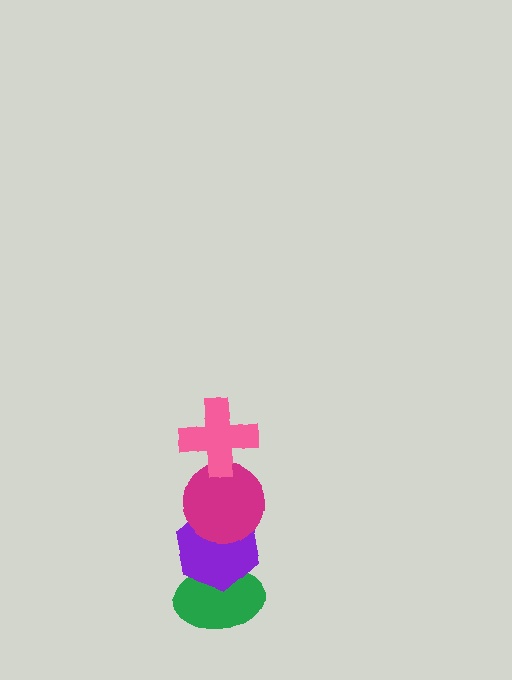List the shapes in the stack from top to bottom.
From top to bottom: the pink cross, the magenta circle, the purple hexagon, the green ellipse.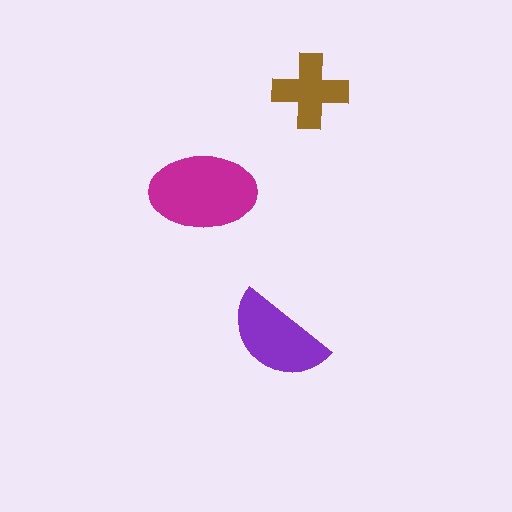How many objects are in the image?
There are 3 objects in the image.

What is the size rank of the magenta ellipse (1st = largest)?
1st.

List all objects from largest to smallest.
The magenta ellipse, the purple semicircle, the brown cross.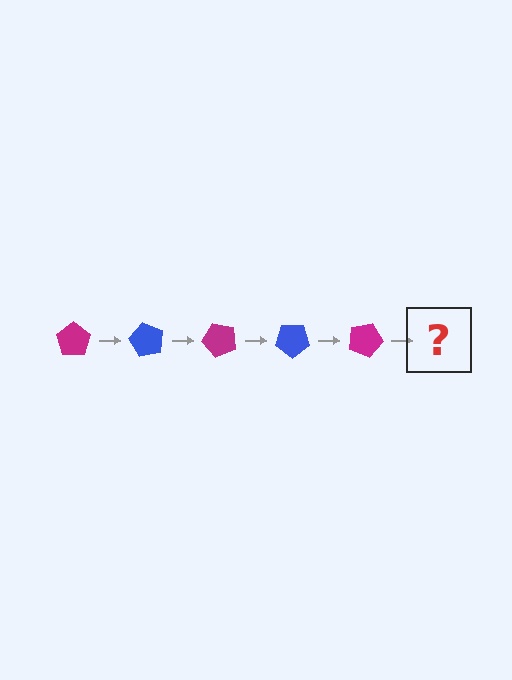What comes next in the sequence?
The next element should be a blue pentagon, rotated 300 degrees from the start.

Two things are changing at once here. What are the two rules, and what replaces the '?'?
The two rules are that it rotates 60 degrees each step and the color cycles through magenta and blue. The '?' should be a blue pentagon, rotated 300 degrees from the start.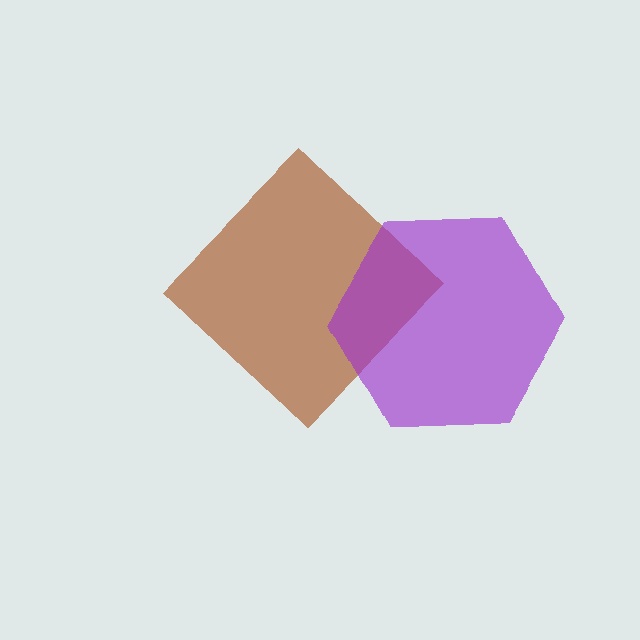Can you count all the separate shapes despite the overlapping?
Yes, there are 2 separate shapes.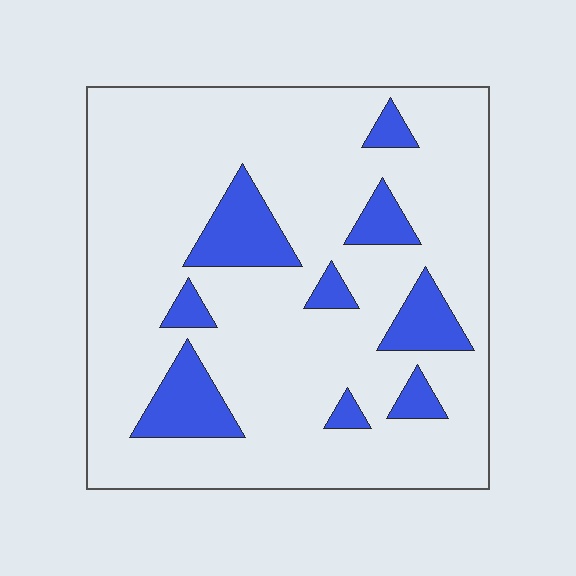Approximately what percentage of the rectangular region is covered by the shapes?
Approximately 15%.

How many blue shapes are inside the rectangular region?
9.